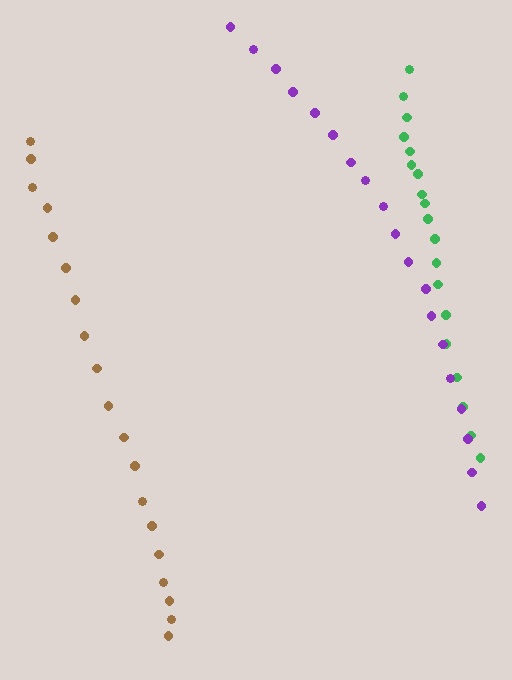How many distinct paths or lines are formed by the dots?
There are 3 distinct paths.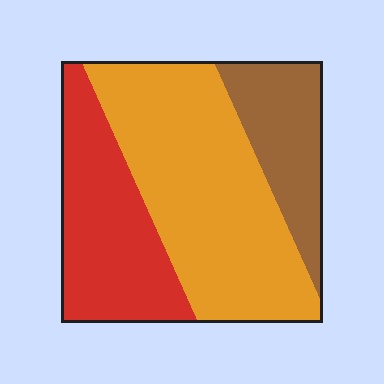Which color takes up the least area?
Brown, at roughly 20%.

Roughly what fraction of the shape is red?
Red covers about 30% of the shape.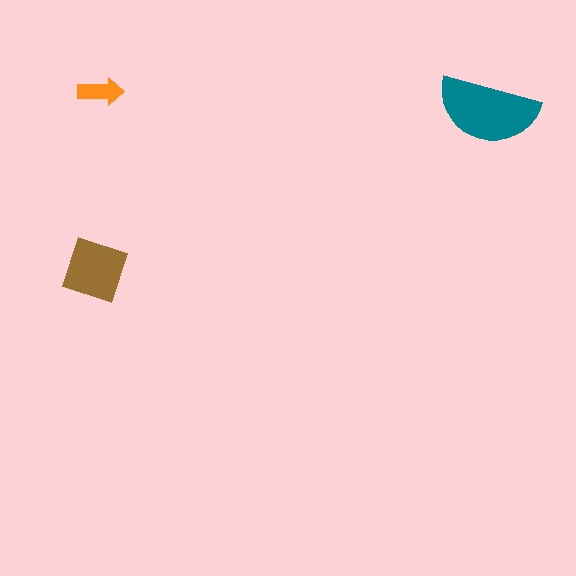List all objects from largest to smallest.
The teal semicircle, the brown diamond, the orange arrow.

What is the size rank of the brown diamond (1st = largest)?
2nd.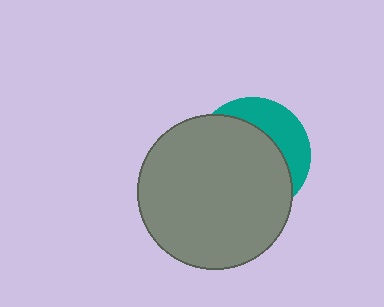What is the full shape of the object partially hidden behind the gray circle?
The partially hidden object is a teal circle.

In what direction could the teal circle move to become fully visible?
The teal circle could move toward the upper-right. That would shift it out from behind the gray circle entirely.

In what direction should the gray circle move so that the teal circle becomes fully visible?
The gray circle should move toward the lower-left. That is the shortest direction to clear the overlap and leave the teal circle fully visible.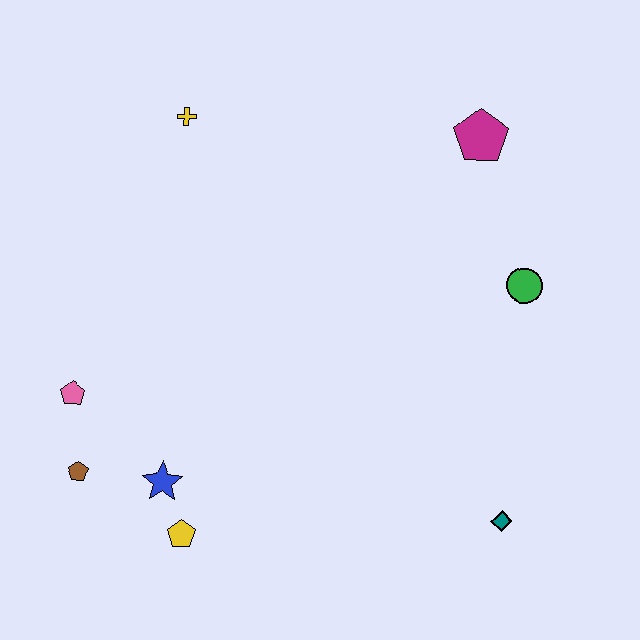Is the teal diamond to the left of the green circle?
Yes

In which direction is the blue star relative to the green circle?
The blue star is to the left of the green circle.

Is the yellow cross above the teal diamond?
Yes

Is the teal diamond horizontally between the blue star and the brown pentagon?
No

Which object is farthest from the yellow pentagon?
The magenta pentagon is farthest from the yellow pentagon.